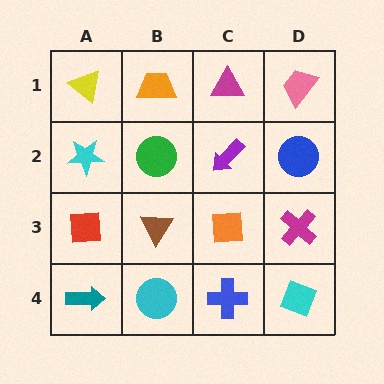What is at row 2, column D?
A blue circle.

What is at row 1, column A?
A yellow triangle.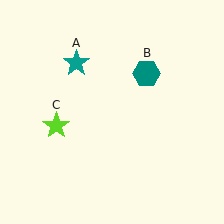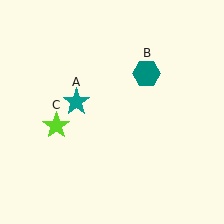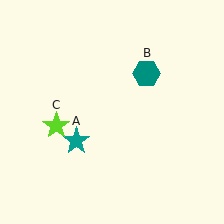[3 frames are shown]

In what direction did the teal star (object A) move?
The teal star (object A) moved down.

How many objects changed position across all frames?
1 object changed position: teal star (object A).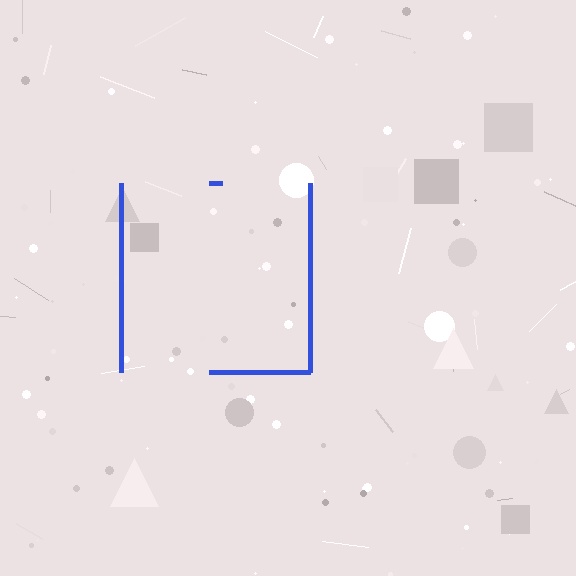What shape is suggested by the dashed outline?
The dashed outline suggests a square.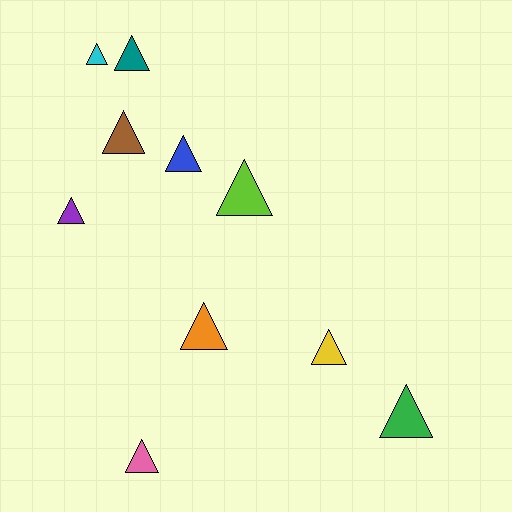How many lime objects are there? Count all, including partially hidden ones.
There is 1 lime object.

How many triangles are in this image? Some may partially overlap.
There are 10 triangles.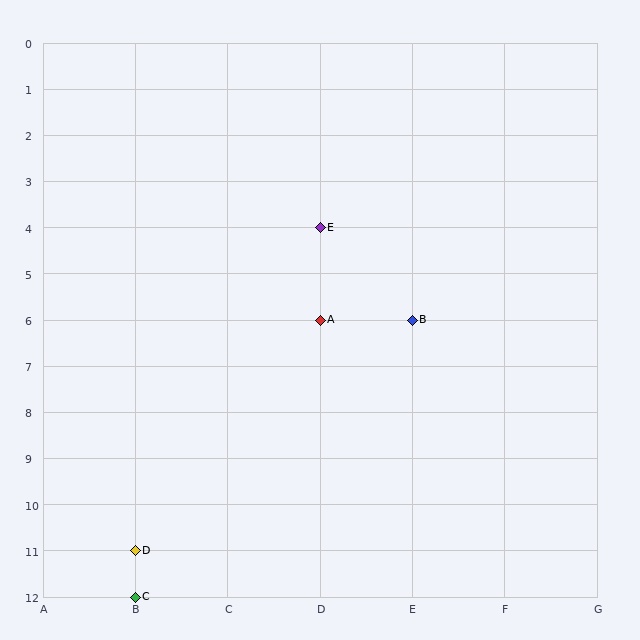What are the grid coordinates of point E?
Point E is at grid coordinates (D, 4).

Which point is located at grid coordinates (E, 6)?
Point B is at (E, 6).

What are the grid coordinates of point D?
Point D is at grid coordinates (B, 11).